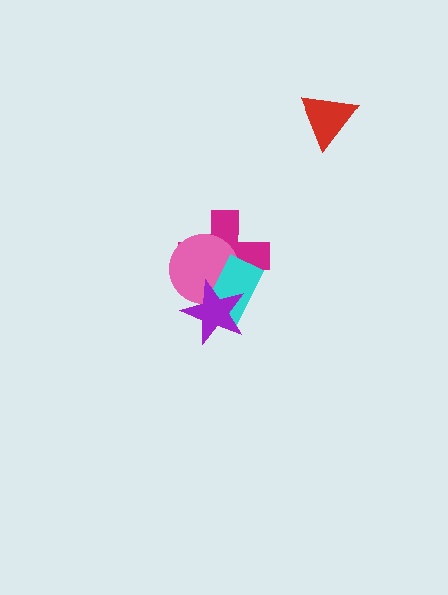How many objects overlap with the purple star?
3 objects overlap with the purple star.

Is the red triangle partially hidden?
No, no other shape covers it.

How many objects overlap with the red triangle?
0 objects overlap with the red triangle.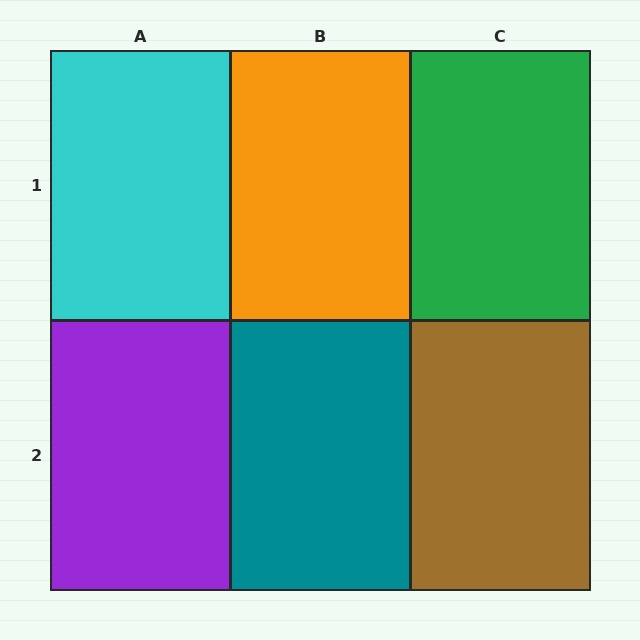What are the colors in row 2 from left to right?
Purple, teal, brown.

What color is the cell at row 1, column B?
Orange.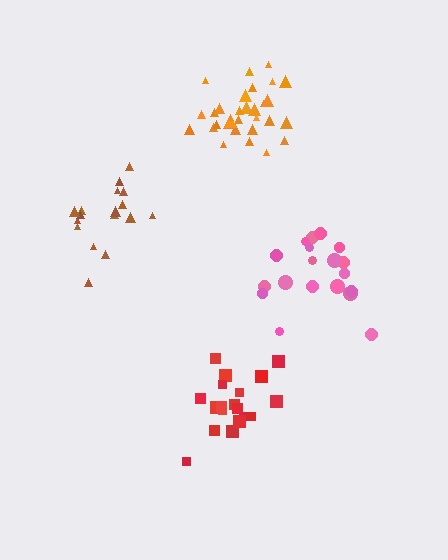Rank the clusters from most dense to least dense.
orange, red, brown, pink.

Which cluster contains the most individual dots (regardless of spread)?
Orange (31).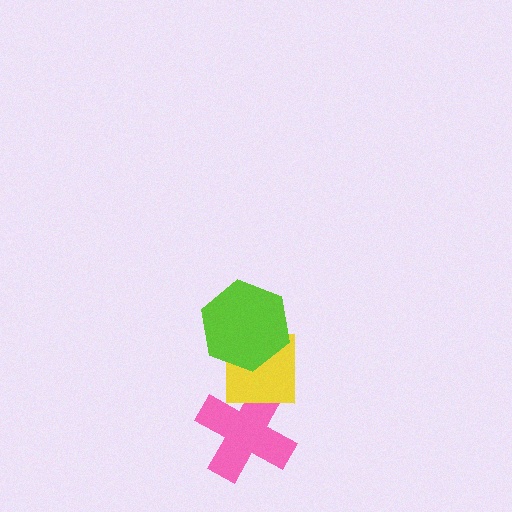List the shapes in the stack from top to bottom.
From top to bottom: the lime hexagon, the yellow square, the pink cross.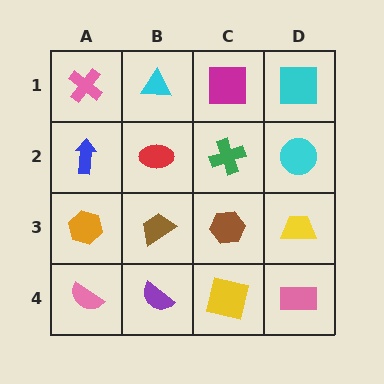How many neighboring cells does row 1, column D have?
2.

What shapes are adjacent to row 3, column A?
A blue arrow (row 2, column A), a pink semicircle (row 4, column A), a brown trapezoid (row 3, column B).